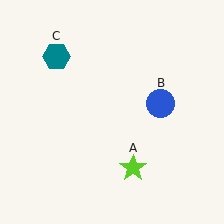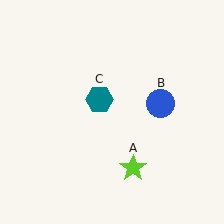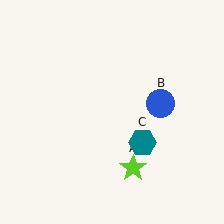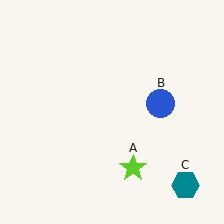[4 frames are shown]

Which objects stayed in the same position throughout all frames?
Lime star (object A) and blue circle (object B) remained stationary.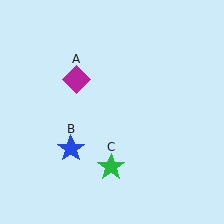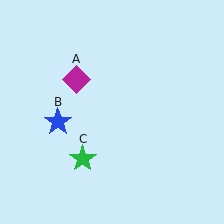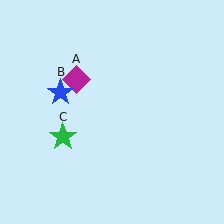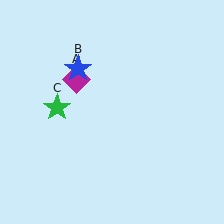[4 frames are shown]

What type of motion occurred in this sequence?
The blue star (object B), green star (object C) rotated clockwise around the center of the scene.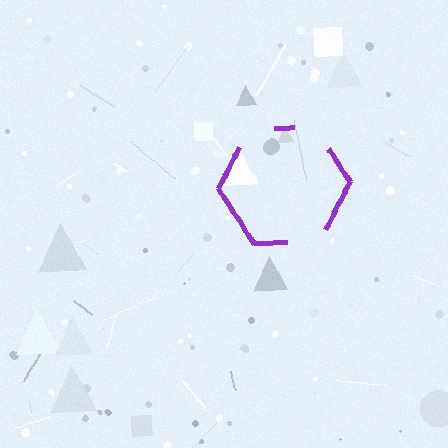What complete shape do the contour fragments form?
The contour fragments form a hexagon.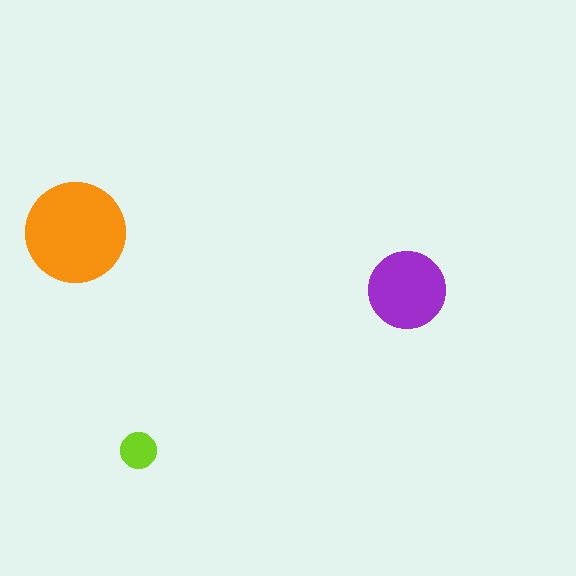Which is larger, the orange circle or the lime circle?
The orange one.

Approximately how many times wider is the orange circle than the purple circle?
About 1.5 times wider.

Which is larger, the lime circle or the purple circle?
The purple one.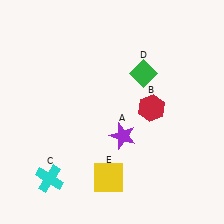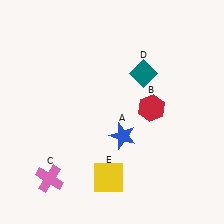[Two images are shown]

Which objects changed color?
A changed from purple to blue. C changed from cyan to pink. D changed from green to teal.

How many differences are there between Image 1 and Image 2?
There are 3 differences between the two images.